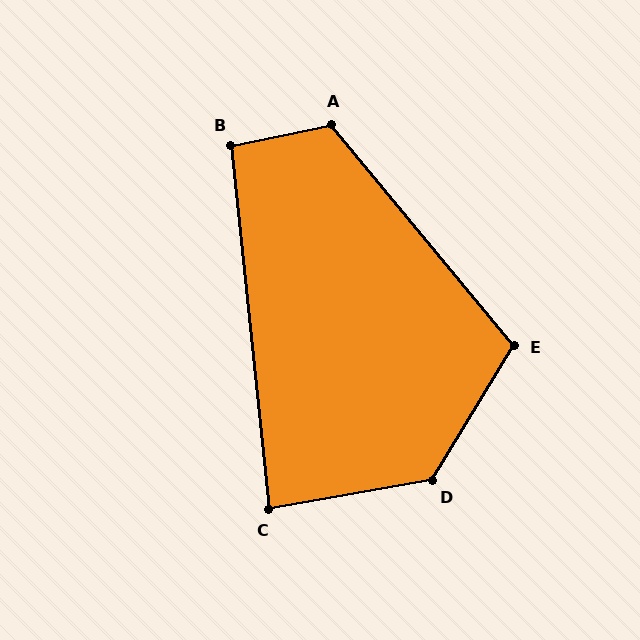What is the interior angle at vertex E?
Approximately 109 degrees (obtuse).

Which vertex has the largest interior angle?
D, at approximately 131 degrees.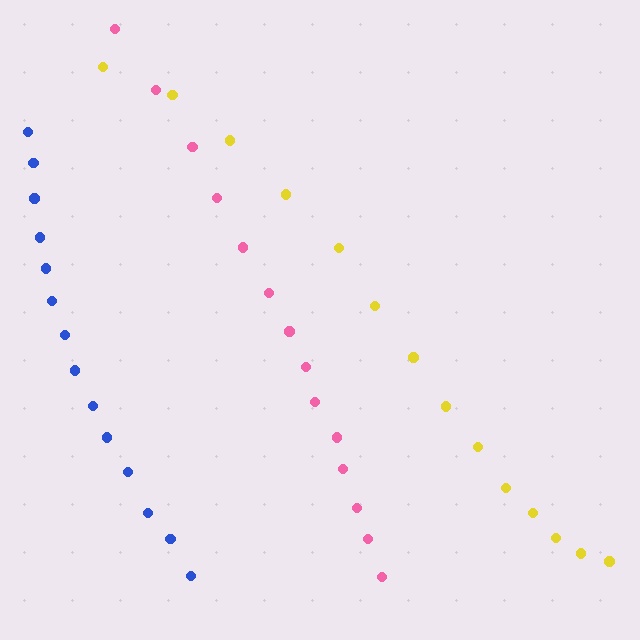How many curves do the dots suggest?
There are 3 distinct paths.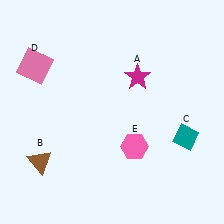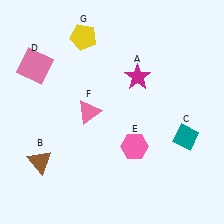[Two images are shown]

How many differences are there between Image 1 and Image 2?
There are 2 differences between the two images.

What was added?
A pink triangle (F), a yellow pentagon (G) were added in Image 2.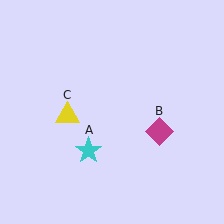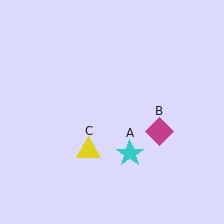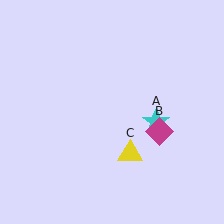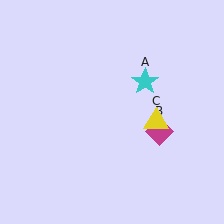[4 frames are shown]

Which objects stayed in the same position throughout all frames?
Magenta diamond (object B) remained stationary.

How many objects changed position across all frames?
2 objects changed position: cyan star (object A), yellow triangle (object C).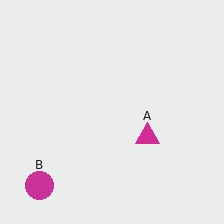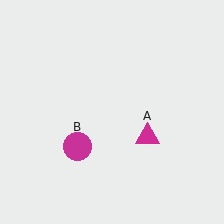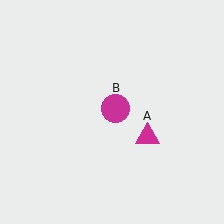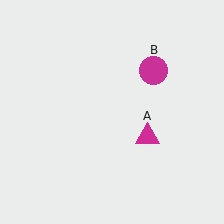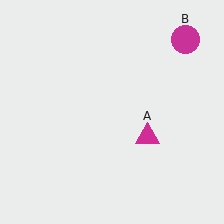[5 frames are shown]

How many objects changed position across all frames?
1 object changed position: magenta circle (object B).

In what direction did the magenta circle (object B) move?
The magenta circle (object B) moved up and to the right.